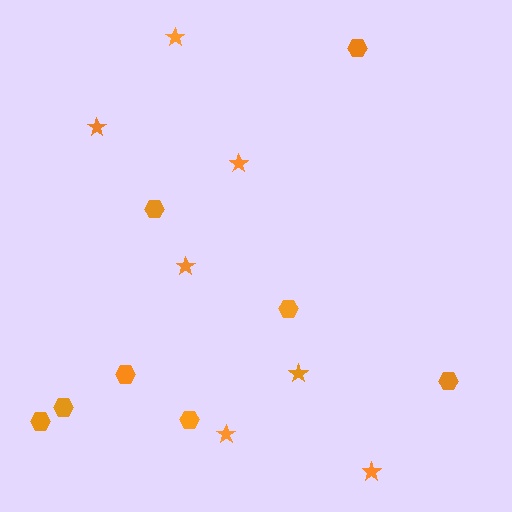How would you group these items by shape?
There are 2 groups: one group of stars (7) and one group of hexagons (8).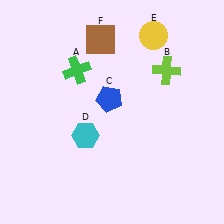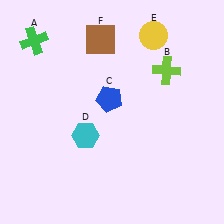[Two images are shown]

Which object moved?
The green cross (A) moved left.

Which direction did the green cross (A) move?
The green cross (A) moved left.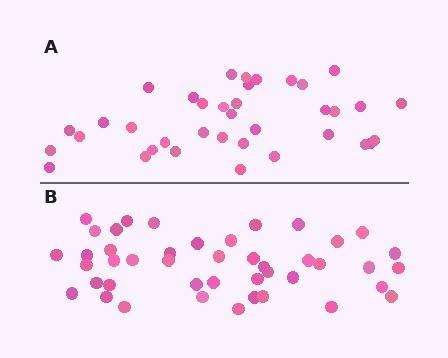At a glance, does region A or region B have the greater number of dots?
Region B (the bottom region) has more dots.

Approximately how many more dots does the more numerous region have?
Region B has roughly 8 or so more dots than region A.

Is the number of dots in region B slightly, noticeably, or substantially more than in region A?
Region B has only slightly more — the two regions are fairly close. The ratio is roughly 1.2 to 1.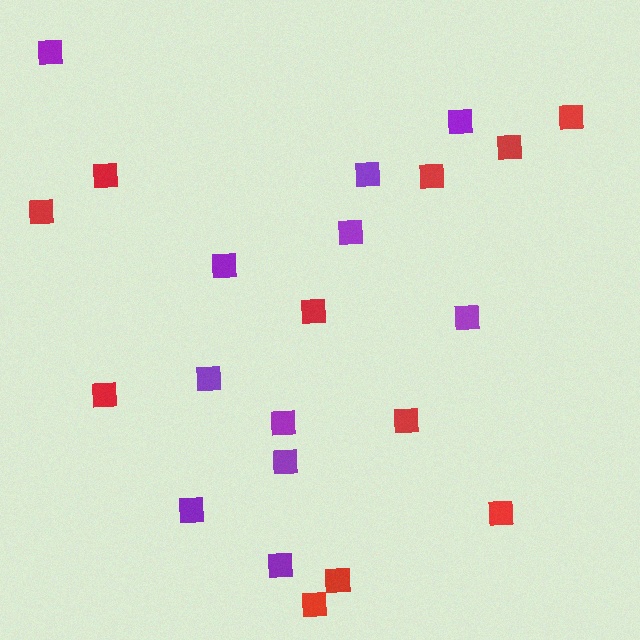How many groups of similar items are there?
There are 2 groups: one group of purple squares (11) and one group of red squares (11).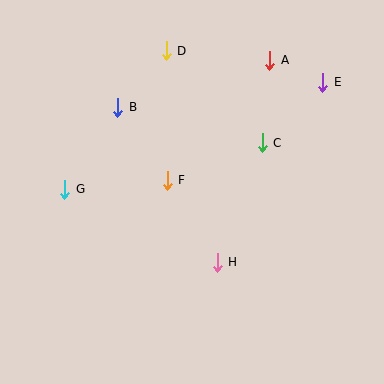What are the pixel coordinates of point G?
Point G is at (65, 189).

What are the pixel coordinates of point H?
Point H is at (217, 262).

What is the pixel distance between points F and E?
The distance between F and E is 184 pixels.